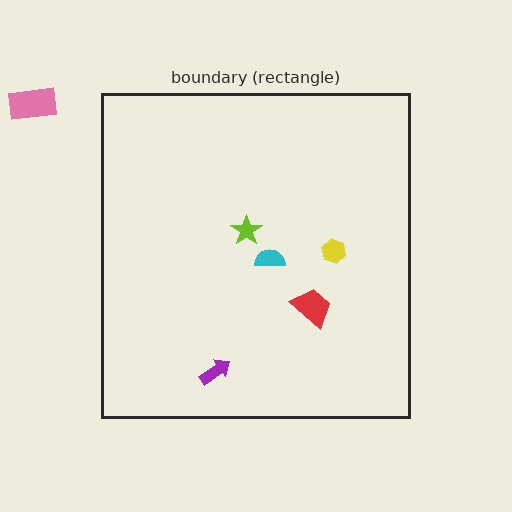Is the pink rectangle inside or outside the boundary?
Outside.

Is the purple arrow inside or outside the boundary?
Inside.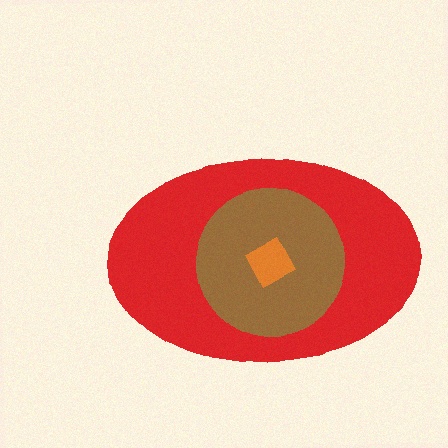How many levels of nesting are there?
3.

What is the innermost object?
The orange square.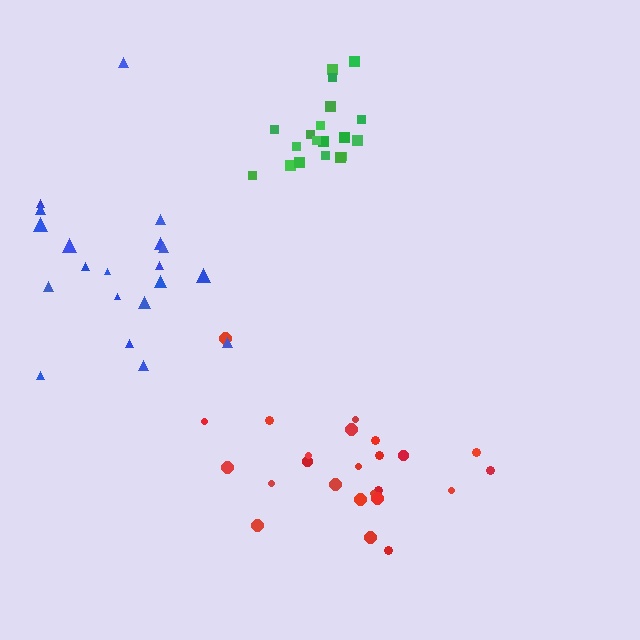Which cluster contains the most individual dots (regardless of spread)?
Red (24).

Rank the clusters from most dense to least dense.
green, red, blue.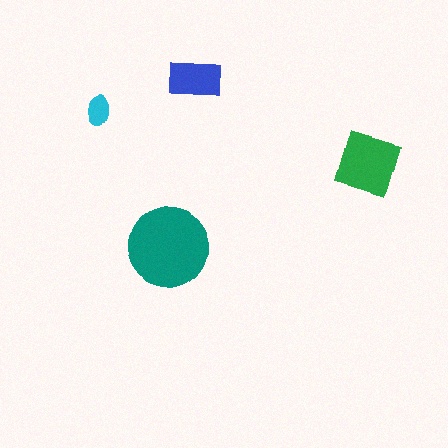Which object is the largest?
The teal circle.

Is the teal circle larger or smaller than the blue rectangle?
Larger.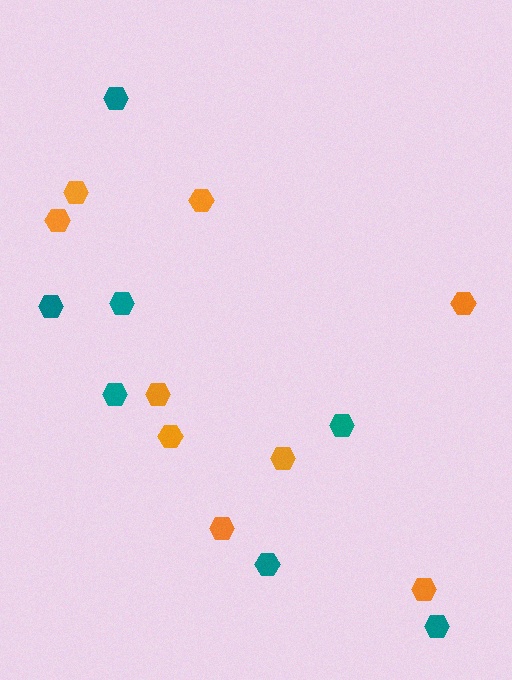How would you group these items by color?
There are 2 groups: one group of orange hexagons (9) and one group of teal hexagons (7).